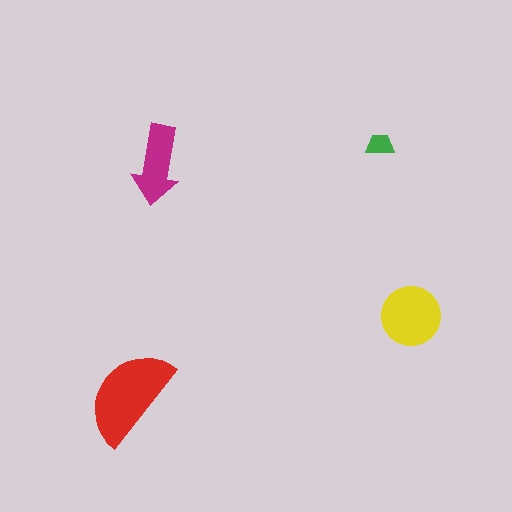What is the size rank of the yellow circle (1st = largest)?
2nd.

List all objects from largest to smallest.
The red semicircle, the yellow circle, the magenta arrow, the green trapezoid.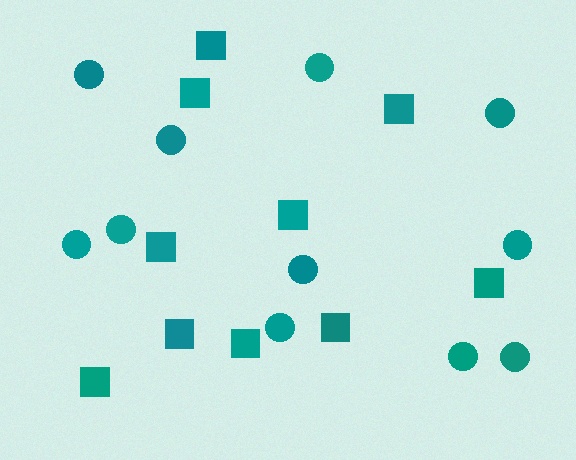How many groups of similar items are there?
There are 2 groups: one group of circles (11) and one group of squares (10).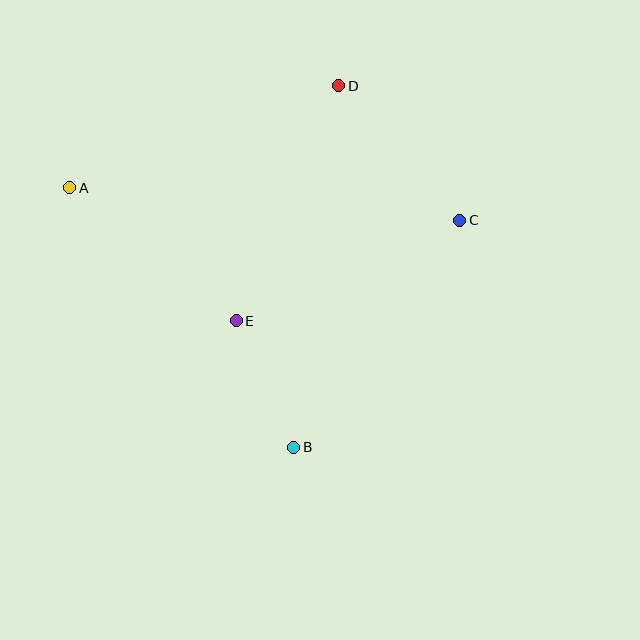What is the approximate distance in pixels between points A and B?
The distance between A and B is approximately 343 pixels.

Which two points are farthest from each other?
Points A and C are farthest from each other.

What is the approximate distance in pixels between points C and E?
The distance between C and E is approximately 245 pixels.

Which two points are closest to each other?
Points B and E are closest to each other.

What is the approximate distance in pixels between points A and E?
The distance between A and E is approximately 213 pixels.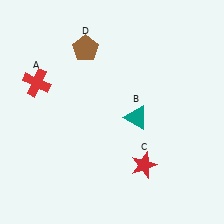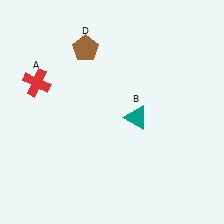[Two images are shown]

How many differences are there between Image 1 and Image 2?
There is 1 difference between the two images.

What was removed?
The red star (C) was removed in Image 2.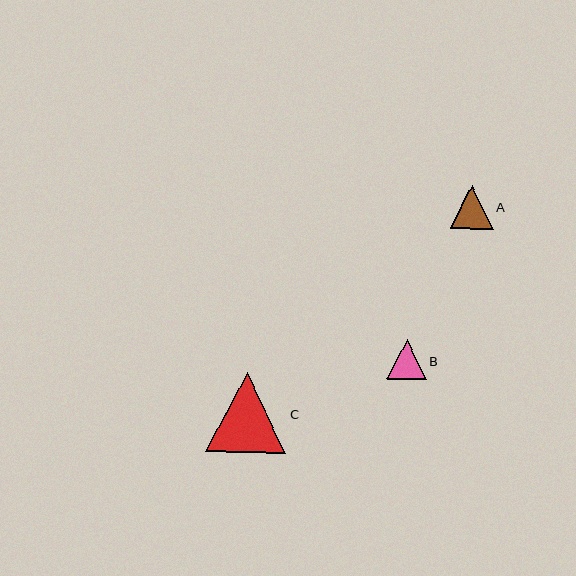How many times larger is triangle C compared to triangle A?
Triangle C is approximately 1.8 times the size of triangle A.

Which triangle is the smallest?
Triangle B is the smallest with a size of approximately 40 pixels.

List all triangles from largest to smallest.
From largest to smallest: C, A, B.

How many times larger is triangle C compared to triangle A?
Triangle C is approximately 1.8 times the size of triangle A.